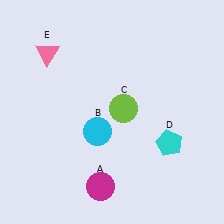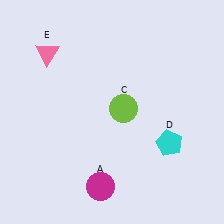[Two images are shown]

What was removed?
The cyan circle (B) was removed in Image 2.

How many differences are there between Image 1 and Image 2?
There is 1 difference between the two images.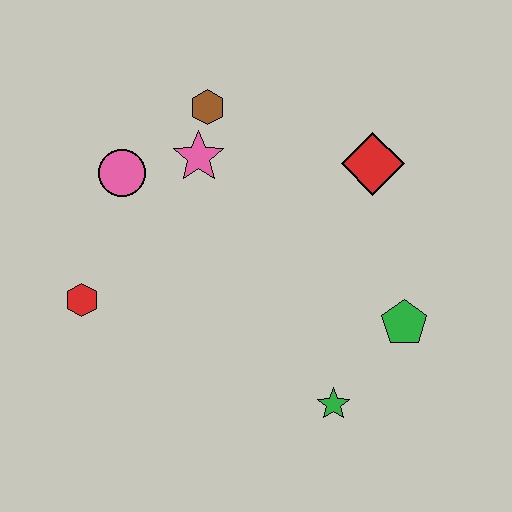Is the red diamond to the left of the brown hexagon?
No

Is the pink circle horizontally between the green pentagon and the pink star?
No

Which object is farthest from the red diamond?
The red hexagon is farthest from the red diamond.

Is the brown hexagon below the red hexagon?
No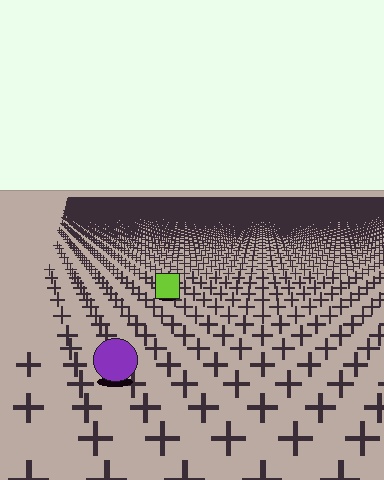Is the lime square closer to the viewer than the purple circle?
No. The purple circle is closer — you can tell from the texture gradient: the ground texture is coarser near it.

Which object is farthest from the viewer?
The lime square is farthest from the viewer. It appears smaller and the ground texture around it is denser.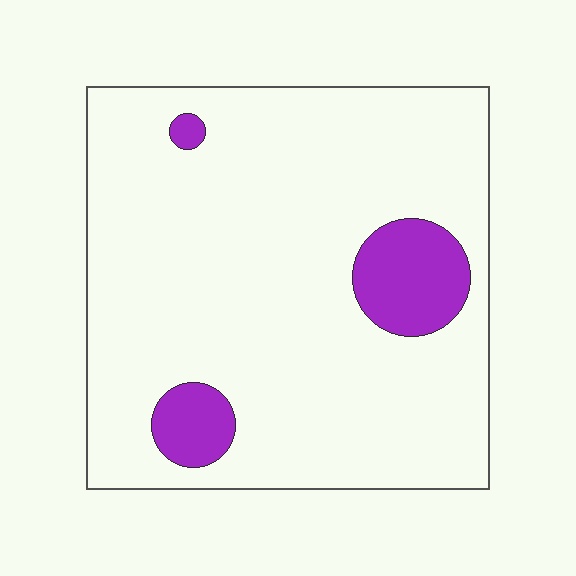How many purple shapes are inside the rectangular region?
3.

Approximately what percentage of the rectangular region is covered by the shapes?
Approximately 10%.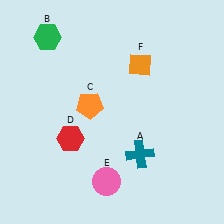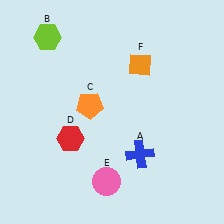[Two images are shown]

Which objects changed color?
A changed from teal to blue. B changed from green to lime.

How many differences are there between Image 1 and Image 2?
There are 2 differences between the two images.